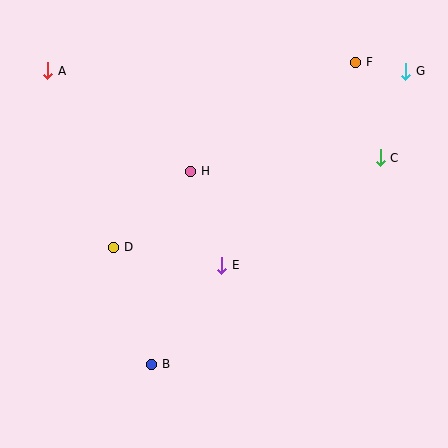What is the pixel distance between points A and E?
The distance between A and E is 261 pixels.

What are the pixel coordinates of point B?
Point B is at (152, 364).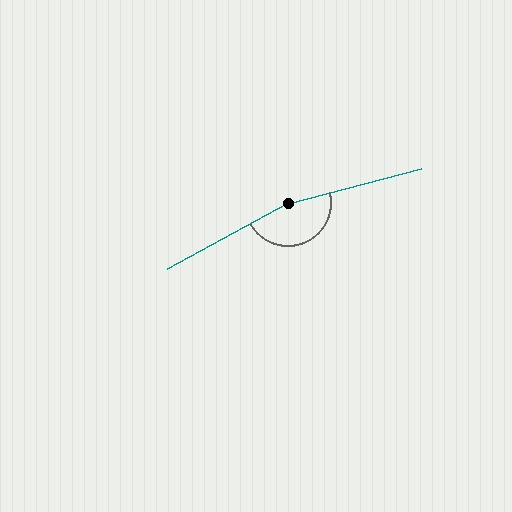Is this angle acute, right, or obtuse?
It is obtuse.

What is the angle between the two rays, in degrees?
Approximately 166 degrees.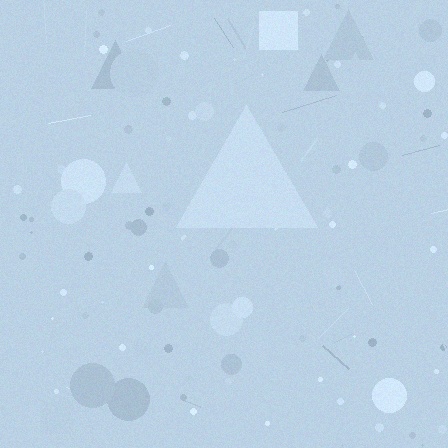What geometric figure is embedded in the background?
A triangle is embedded in the background.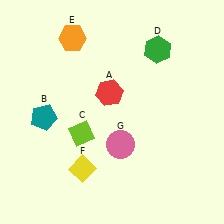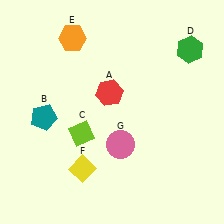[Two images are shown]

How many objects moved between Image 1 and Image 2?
1 object moved between the two images.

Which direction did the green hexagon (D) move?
The green hexagon (D) moved right.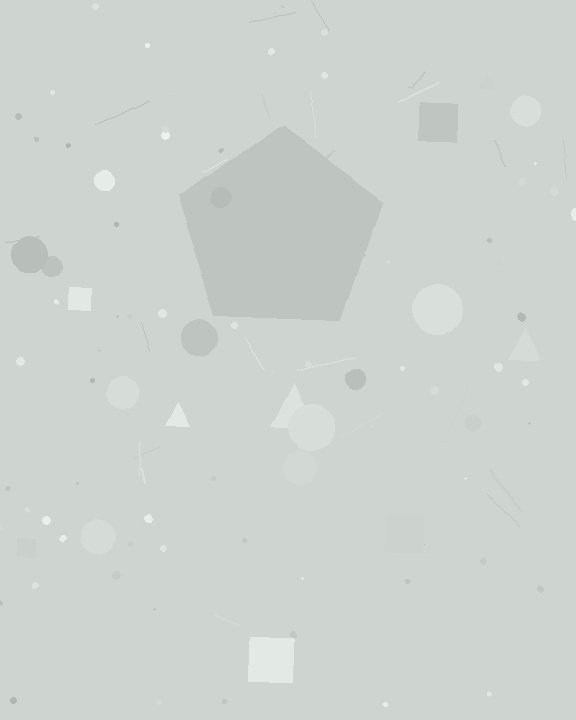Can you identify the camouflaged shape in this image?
The camouflaged shape is a pentagon.